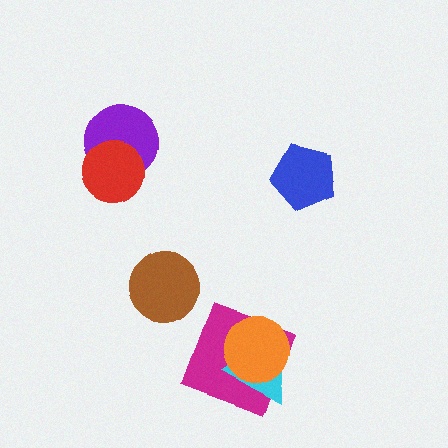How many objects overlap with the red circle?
1 object overlaps with the red circle.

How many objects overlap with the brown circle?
0 objects overlap with the brown circle.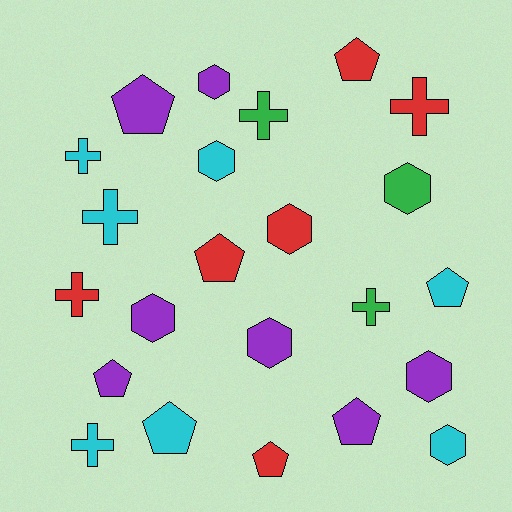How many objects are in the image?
There are 23 objects.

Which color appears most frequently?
Cyan, with 7 objects.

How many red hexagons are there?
There is 1 red hexagon.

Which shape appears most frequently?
Hexagon, with 8 objects.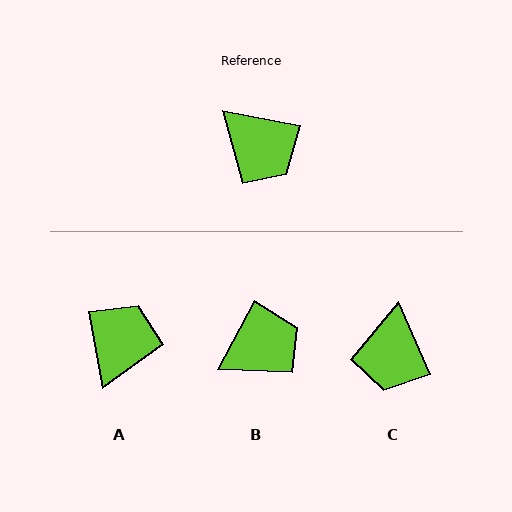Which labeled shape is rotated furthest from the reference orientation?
A, about 111 degrees away.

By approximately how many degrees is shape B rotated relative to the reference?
Approximately 72 degrees counter-clockwise.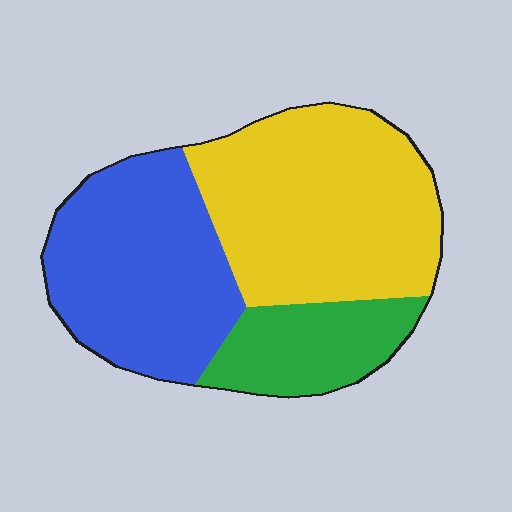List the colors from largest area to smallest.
From largest to smallest: yellow, blue, green.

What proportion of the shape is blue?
Blue covers 37% of the shape.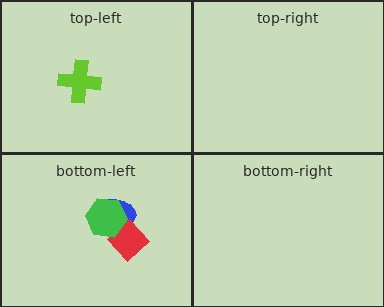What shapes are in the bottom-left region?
The blue ellipse, the red diamond, the green hexagon.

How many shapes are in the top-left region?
1.